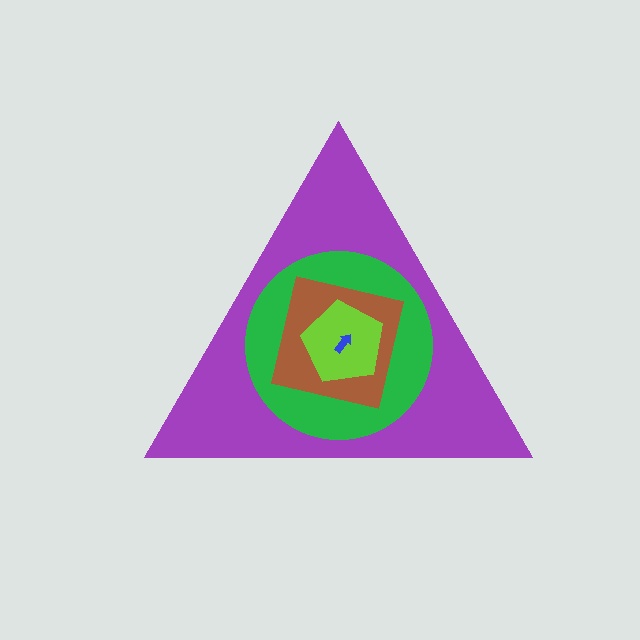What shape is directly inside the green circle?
The brown square.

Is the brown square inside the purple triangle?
Yes.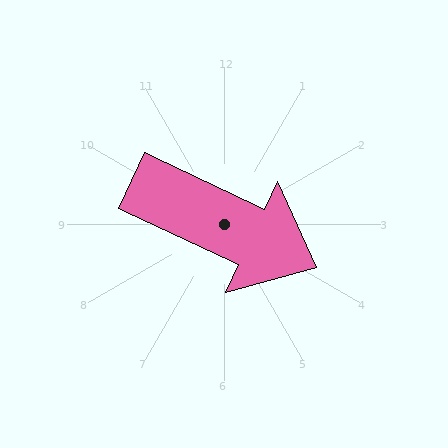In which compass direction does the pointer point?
Southeast.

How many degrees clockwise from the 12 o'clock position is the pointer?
Approximately 115 degrees.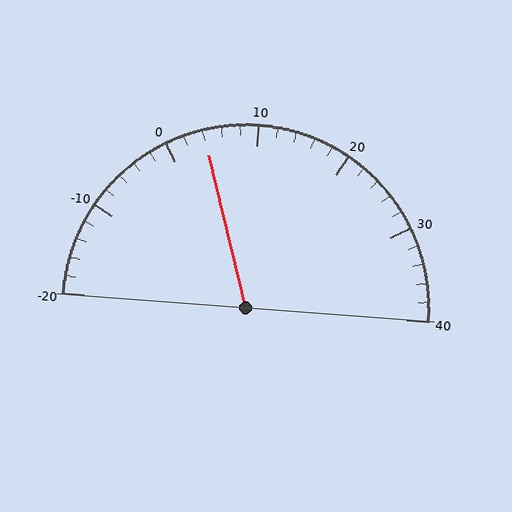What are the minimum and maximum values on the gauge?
The gauge ranges from -20 to 40.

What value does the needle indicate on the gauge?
The needle indicates approximately 4.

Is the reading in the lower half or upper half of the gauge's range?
The reading is in the lower half of the range (-20 to 40).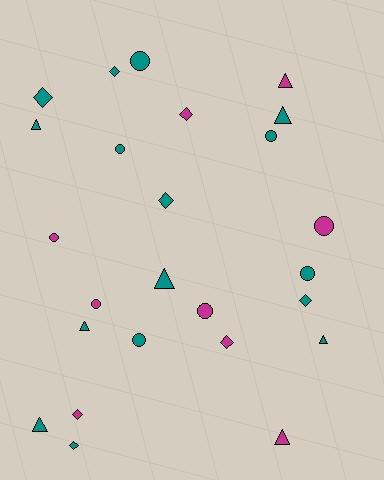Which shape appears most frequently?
Circle, with 9 objects.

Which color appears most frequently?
Teal, with 16 objects.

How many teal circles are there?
There are 5 teal circles.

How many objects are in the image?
There are 25 objects.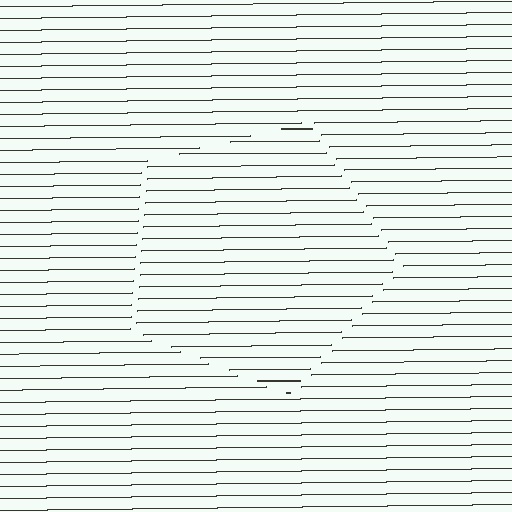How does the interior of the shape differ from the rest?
The interior of the shape contains the same grating, shifted by half a period — the contour is defined by the phase discontinuity where line-ends from the inner and outer gratings abut.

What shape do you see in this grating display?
An illusory pentagon. The interior of the shape contains the same grating, shifted by half a period — the contour is defined by the phase discontinuity where line-ends from the inner and outer gratings abut.